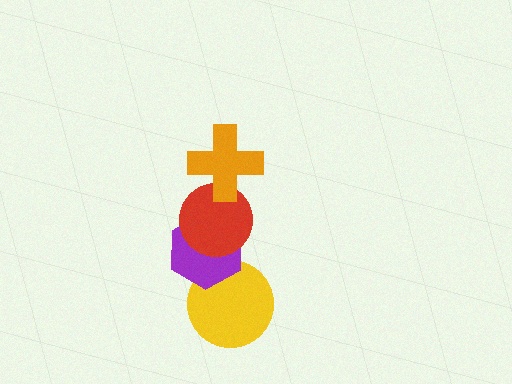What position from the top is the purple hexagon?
The purple hexagon is 3rd from the top.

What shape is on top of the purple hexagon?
The red circle is on top of the purple hexagon.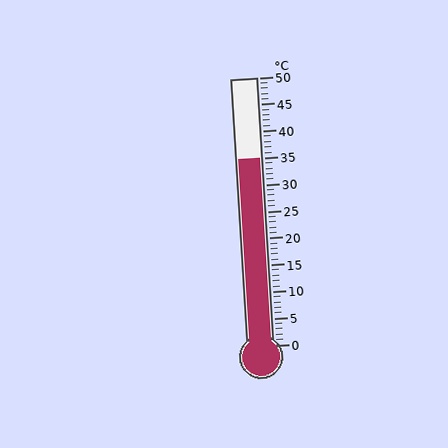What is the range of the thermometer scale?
The thermometer scale ranges from 0°C to 50°C.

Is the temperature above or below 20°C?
The temperature is above 20°C.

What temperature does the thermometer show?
The thermometer shows approximately 35°C.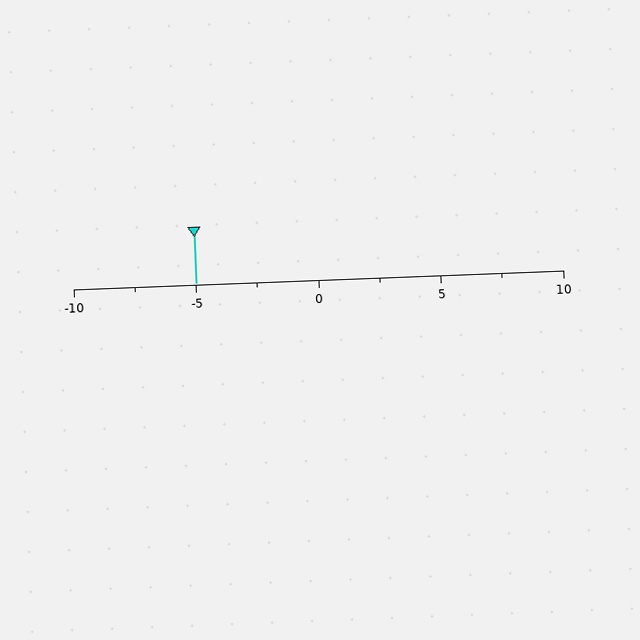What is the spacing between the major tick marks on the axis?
The major ticks are spaced 5 apart.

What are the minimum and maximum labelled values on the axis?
The axis runs from -10 to 10.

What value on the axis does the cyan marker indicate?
The marker indicates approximately -5.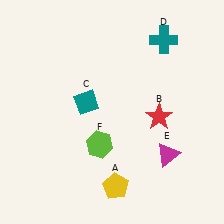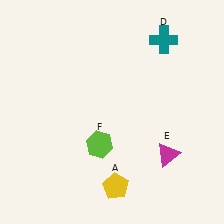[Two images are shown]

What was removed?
The teal diamond (C), the red star (B) were removed in Image 2.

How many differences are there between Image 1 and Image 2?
There are 2 differences between the two images.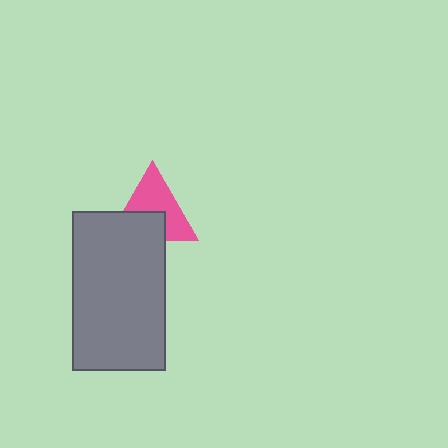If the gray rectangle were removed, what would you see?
You would see the complete pink triangle.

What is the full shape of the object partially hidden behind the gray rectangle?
The partially hidden object is a pink triangle.